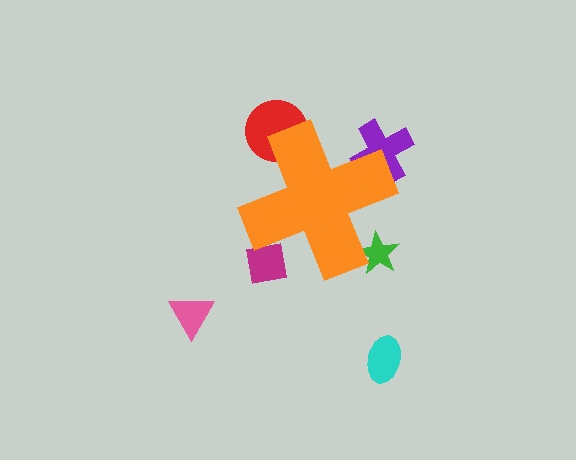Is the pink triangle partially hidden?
No, the pink triangle is fully visible.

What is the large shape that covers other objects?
An orange cross.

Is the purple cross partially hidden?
Yes, the purple cross is partially hidden behind the orange cross.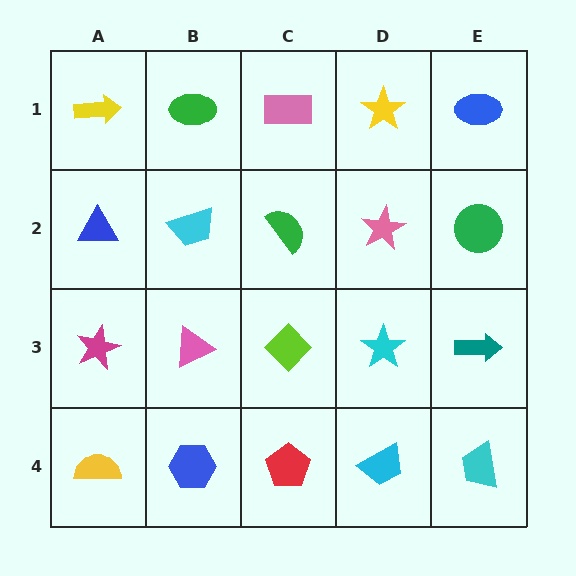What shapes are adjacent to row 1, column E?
A green circle (row 2, column E), a yellow star (row 1, column D).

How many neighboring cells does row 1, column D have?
3.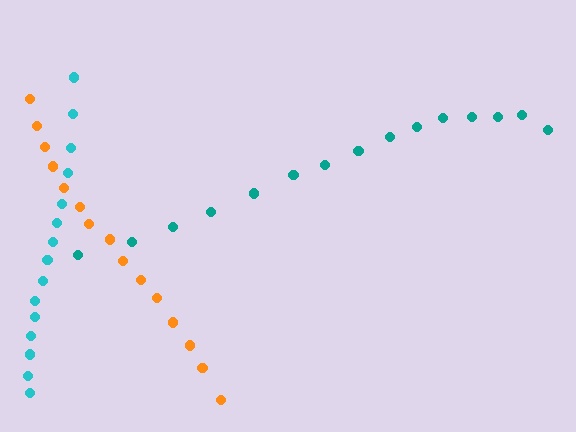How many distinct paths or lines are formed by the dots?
There are 3 distinct paths.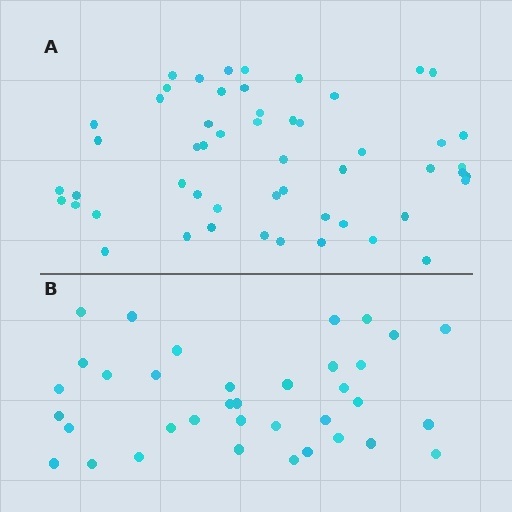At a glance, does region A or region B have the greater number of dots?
Region A (the top region) has more dots.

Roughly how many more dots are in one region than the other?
Region A has approximately 15 more dots than region B.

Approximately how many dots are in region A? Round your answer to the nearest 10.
About 50 dots. (The exact count is 53, which rounds to 50.)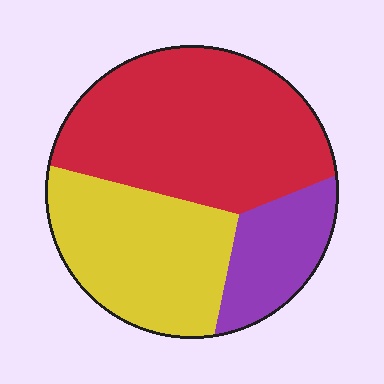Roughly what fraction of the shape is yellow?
Yellow takes up about one third (1/3) of the shape.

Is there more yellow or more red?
Red.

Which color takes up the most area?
Red, at roughly 50%.